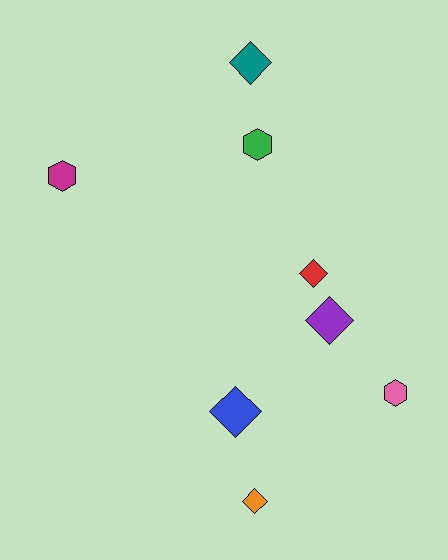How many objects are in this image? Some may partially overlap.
There are 8 objects.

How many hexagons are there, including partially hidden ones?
There are 3 hexagons.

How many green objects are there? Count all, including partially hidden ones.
There is 1 green object.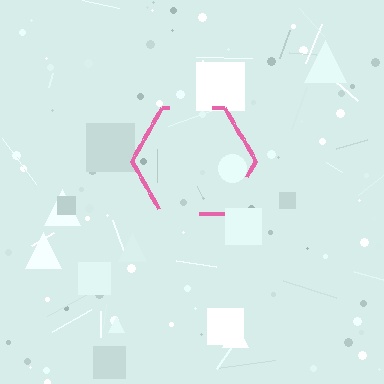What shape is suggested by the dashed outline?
The dashed outline suggests a hexagon.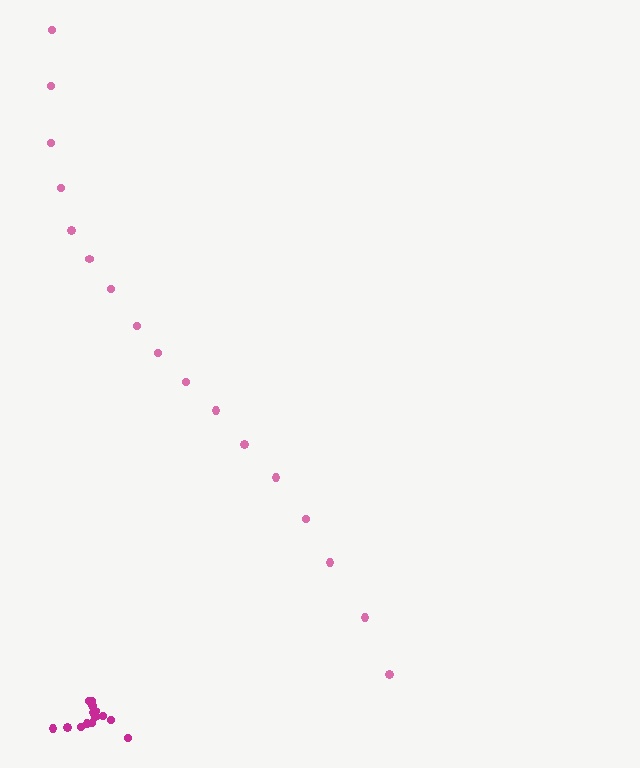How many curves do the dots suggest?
There are 2 distinct paths.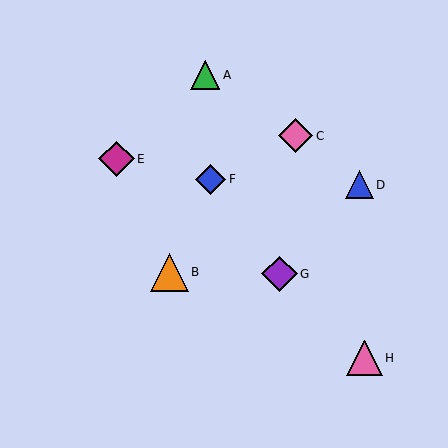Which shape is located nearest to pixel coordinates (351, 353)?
The pink triangle (labeled H) at (364, 358) is nearest to that location.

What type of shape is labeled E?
Shape E is a magenta diamond.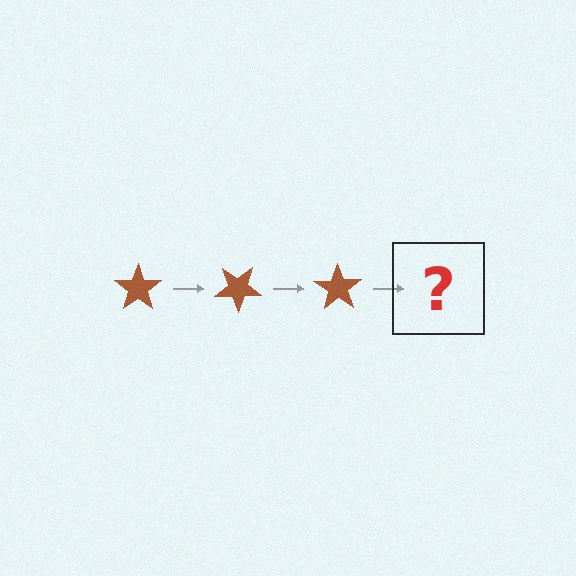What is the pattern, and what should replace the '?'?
The pattern is that the star rotates 35 degrees each step. The '?' should be a brown star rotated 105 degrees.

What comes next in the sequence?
The next element should be a brown star rotated 105 degrees.